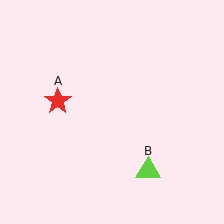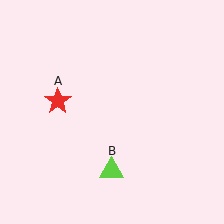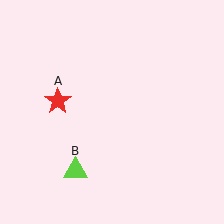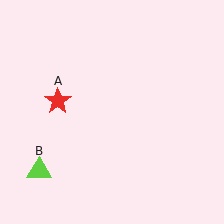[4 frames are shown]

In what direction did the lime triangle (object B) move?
The lime triangle (object B) moved left.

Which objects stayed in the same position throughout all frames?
Red star (object A) remained stationary.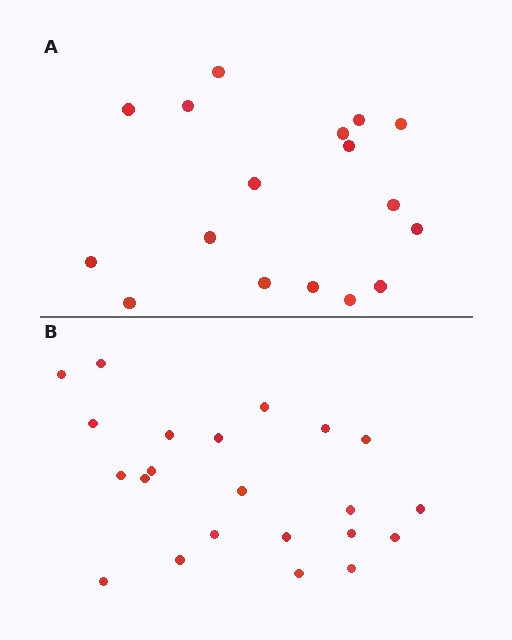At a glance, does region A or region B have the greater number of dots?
Region B (the bottom region) has more dots.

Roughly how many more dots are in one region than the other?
Region B has about 5 more dots than region A.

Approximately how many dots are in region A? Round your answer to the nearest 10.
About 20 dots. (The exact count is 17, which rounds to 20.)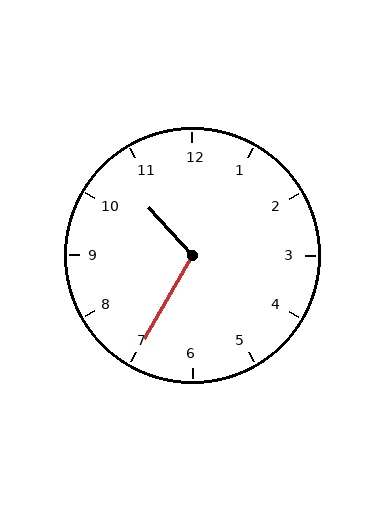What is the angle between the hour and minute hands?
Approximately 108 degrees.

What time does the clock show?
10:35.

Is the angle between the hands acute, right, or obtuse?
It is obtuse.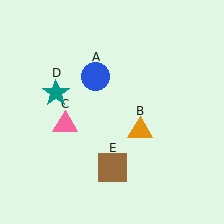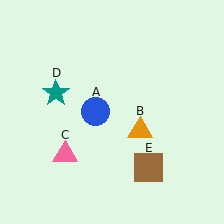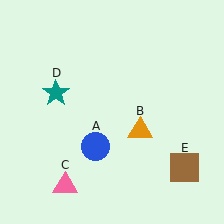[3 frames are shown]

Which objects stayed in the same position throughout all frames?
Orange triangle (object B) and teal star (object D) remained stationary.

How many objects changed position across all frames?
3 objects changed position: blue circle (object A), pink triangle (object C), brown square (object E).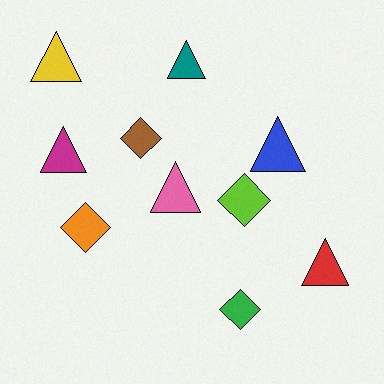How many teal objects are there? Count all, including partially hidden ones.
There is 1 teal object.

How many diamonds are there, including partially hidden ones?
There are 4 diamonds.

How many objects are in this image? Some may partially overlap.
There are 10 objects.